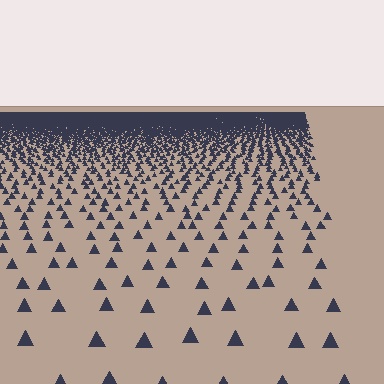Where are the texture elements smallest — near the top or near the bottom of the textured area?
Near the top.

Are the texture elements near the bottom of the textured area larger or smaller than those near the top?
Larger. Near the bottom, elements are closer to the viewer and appear at a bigger on-screen size.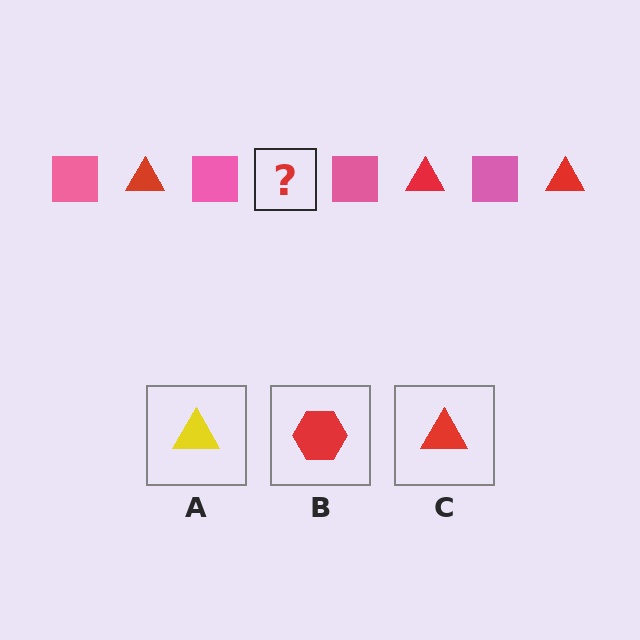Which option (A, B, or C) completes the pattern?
C.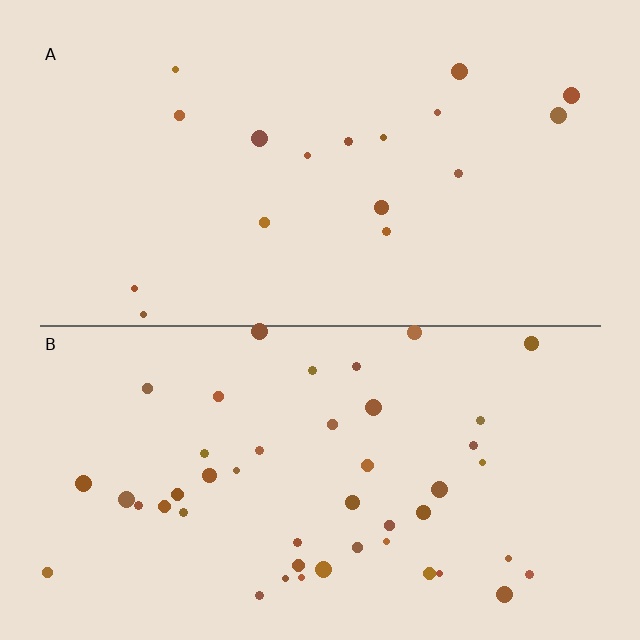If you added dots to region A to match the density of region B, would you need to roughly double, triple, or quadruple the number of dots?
Approximately triple.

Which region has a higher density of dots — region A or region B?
B (the bottom).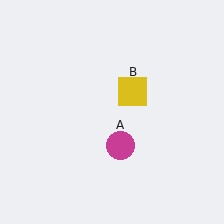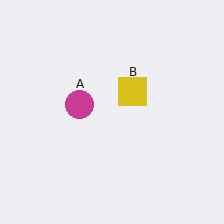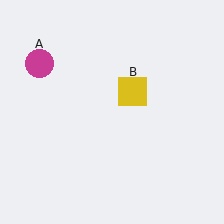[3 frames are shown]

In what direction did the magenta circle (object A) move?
The magenta circle (object A) moved up and to the left.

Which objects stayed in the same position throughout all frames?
Yellow square (object B) remained stationary.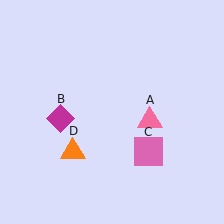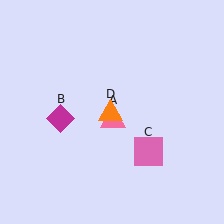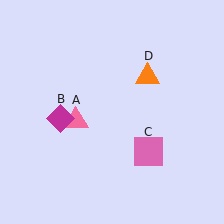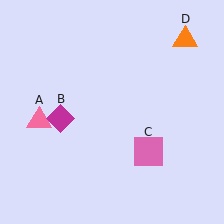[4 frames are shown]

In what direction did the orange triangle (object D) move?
The orange triangle (object D) moved up and to the right.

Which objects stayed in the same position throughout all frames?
Magenta diamond (object B) and pink square (object C) remained stationary.